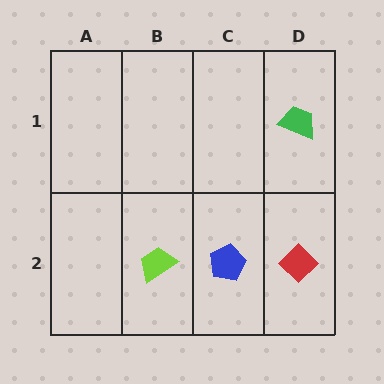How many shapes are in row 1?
1 shape.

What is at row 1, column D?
A green trapezoid.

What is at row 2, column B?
A lime trapezoid.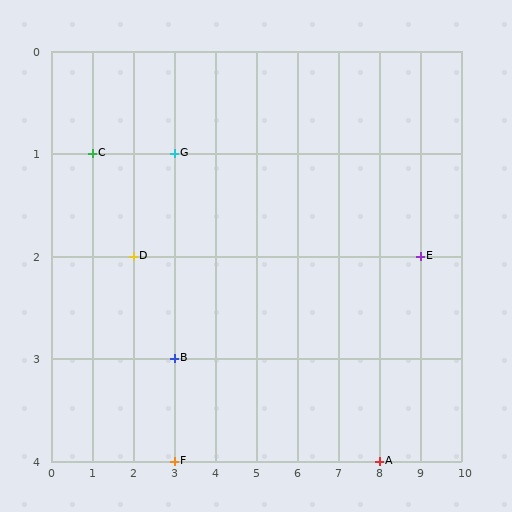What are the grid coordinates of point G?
Point G is at grid coordinates (3, 1).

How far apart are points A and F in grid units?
Points A and F are 5 columns apart.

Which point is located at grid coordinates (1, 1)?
Point C is at (1, 1).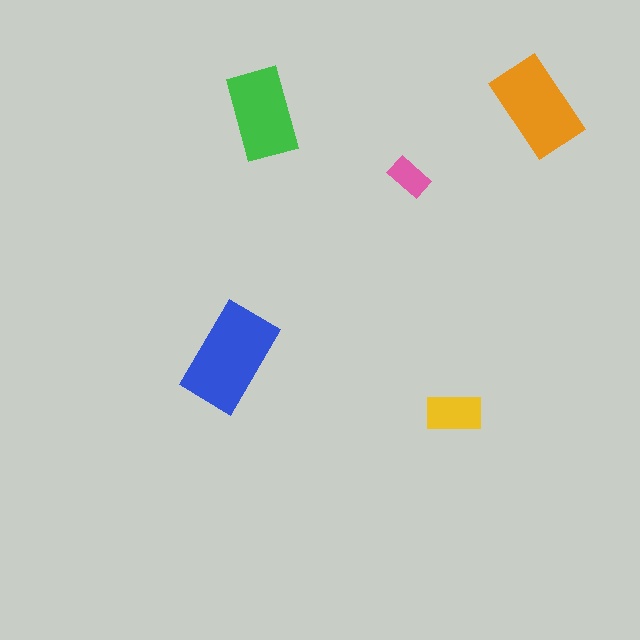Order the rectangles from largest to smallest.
the blue one, the orange one, the green one, the yellow one, the pink one.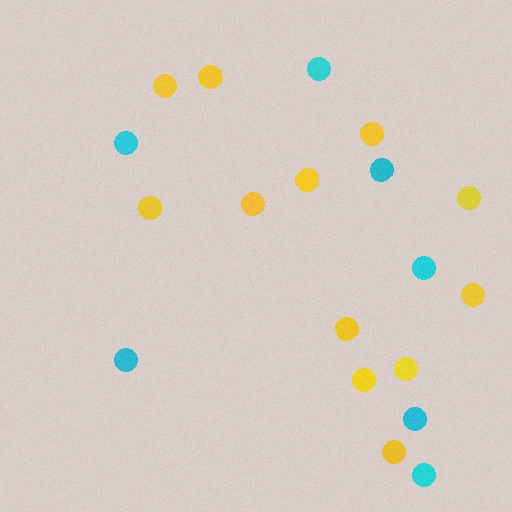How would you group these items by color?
There are 2 groups: one group of yellow circles (12) and one group of cyan circles (7).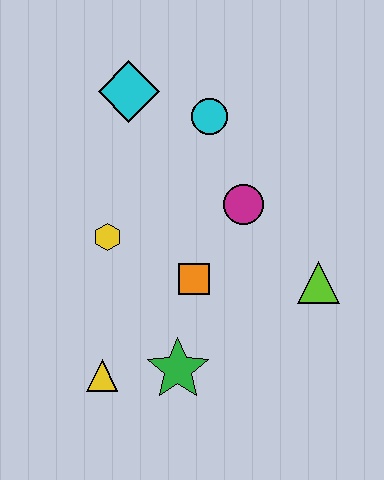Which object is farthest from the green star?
The cyan diamond is farthest from the green star.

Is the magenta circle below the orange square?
No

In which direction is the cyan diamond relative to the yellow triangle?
The cyan diamond is above the yellow triangle.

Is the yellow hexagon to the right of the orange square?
No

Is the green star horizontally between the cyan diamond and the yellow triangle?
No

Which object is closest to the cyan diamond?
The cyan circle is closest to the cyan diamond.